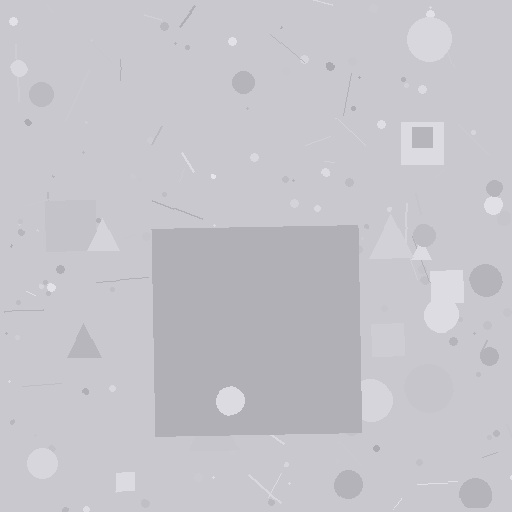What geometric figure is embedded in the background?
A square is embedded in the background.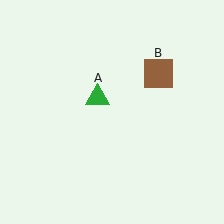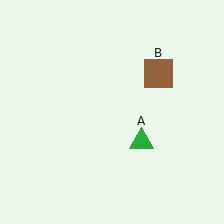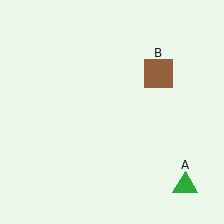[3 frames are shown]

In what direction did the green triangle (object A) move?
The green triangle (object A) moved down and to the right.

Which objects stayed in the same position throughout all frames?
Brown square (object B) remained stationary.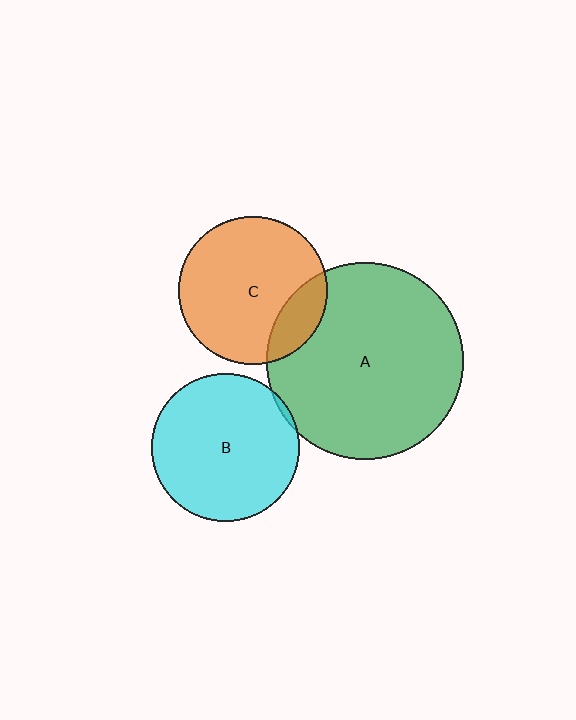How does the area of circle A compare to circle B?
Approximately 1.8 times.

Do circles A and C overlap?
Yes.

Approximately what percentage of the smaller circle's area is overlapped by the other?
Approximately 20%.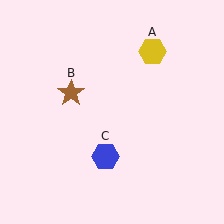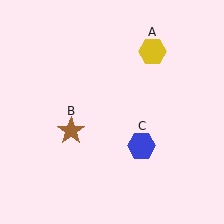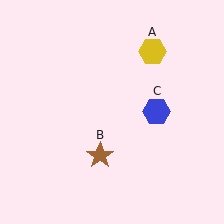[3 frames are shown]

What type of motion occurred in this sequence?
The brown star (object B), blue hexagon (object C) rotated counterclockwise around the center of the scene.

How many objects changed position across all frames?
2 objects changed position: brown star (object B), blue hexagon (object C).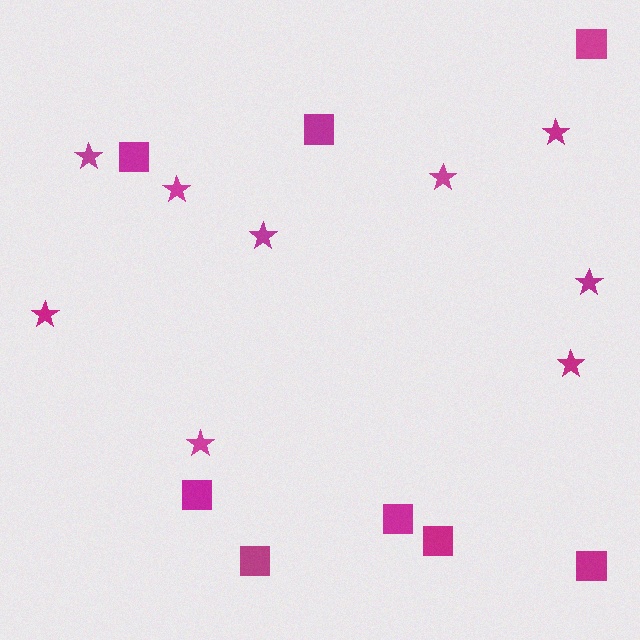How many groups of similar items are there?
There are 2 groups: one group of stars (9) and one group of squares (8).